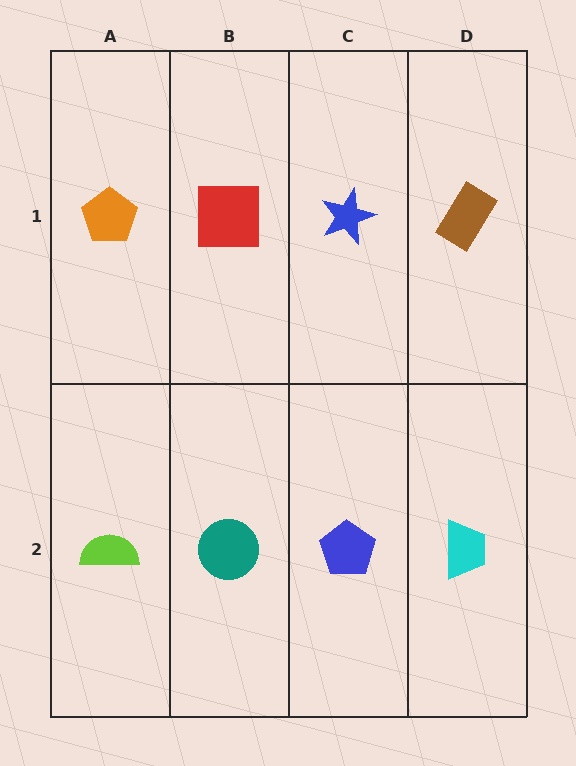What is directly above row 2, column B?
A red square.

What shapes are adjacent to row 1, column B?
A teal circle (row 2, column B), an orange pentagon (row 1, column A), a blue star (row 1, column C).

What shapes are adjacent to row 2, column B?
A red square (row 1, column B), a lime semicircle (row 2, column A), a blue pentagon (row 2, column C).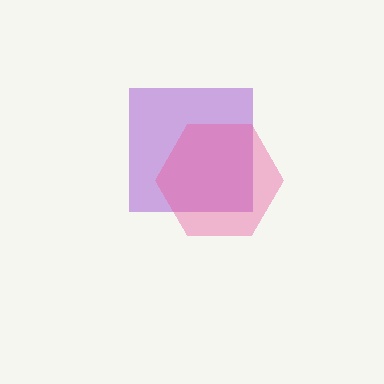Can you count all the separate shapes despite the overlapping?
Yes, there are 2 separate shapes.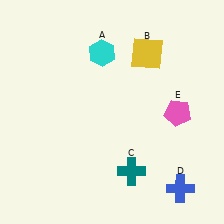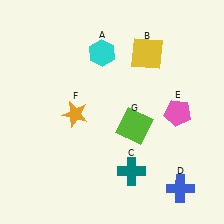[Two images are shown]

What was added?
An orange star (F), a lime square (G) were added in Image 2.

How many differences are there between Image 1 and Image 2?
There are 2 differences between the two images.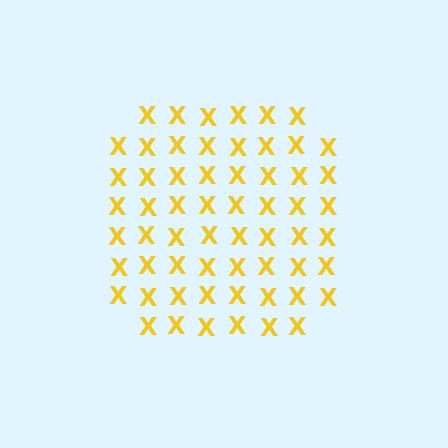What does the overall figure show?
The overall figure shows a circle.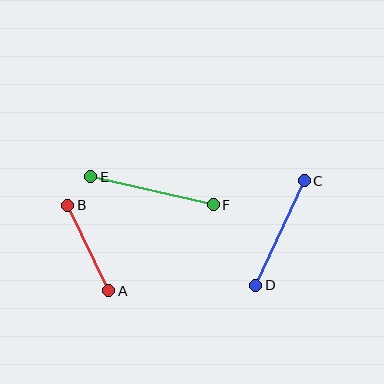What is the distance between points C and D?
The distance is approximately 115 pixels.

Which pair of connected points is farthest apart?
Points E and F are farthest apart.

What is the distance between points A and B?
The distance is approximately 95 pixels.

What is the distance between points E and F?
The distance is approximately 125 pixels.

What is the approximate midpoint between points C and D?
The midpoint is at approximately (280, 233) pixels.